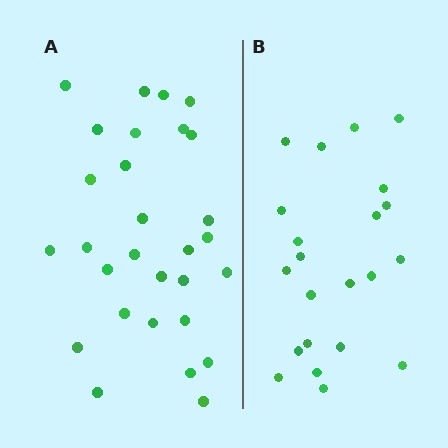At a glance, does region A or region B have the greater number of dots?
Region A (the left region) has more dots.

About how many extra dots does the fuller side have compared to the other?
Region A has roughly 8 or so more dots than region B.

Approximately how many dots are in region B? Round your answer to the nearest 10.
About 20 dots. (The exact count is 22, which rounds to 20.)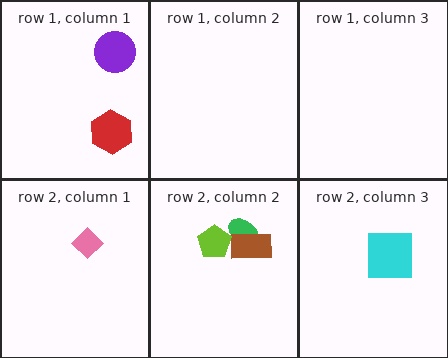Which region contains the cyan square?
The row 2, column 3 region.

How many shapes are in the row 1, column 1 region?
2.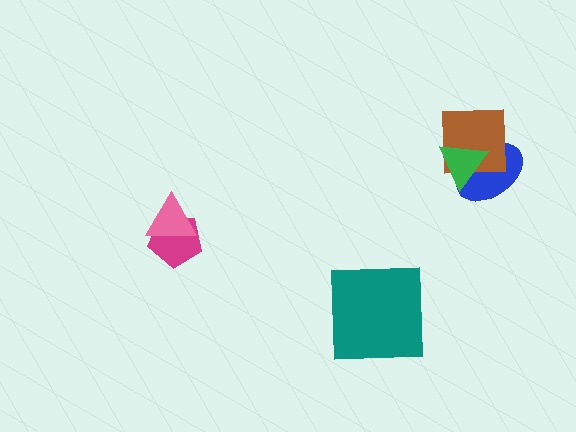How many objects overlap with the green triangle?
2 objects overlap with the green triangle.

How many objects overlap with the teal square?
0 objects overlap with the teal square.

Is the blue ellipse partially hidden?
Yes, it is partially covered by another shape.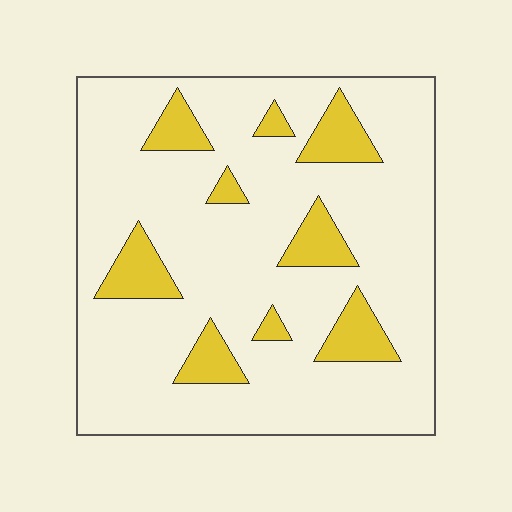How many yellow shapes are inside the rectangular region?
9.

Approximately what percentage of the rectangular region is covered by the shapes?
Approximately 15%.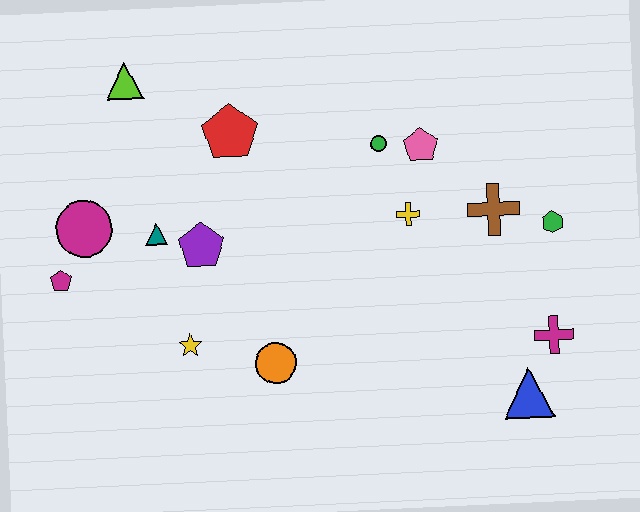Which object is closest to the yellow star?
The orange circle is closest to the yellow star.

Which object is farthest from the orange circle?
The lime triangle is farthest from the orange circle.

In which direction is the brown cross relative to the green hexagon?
The brown cross is to the left of the green hexagon.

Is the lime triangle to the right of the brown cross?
No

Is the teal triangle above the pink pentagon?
No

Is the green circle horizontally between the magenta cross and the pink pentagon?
No